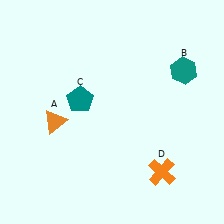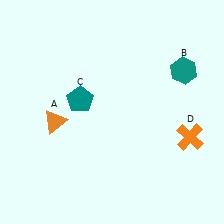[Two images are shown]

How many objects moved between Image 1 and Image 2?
1 object moved between the two images.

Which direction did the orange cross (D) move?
The orange cross (D) moved up.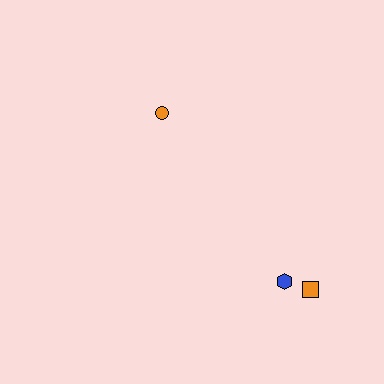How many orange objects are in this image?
There are 2 orange objects.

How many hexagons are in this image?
There is 1 hexagon.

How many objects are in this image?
There are 3 objects.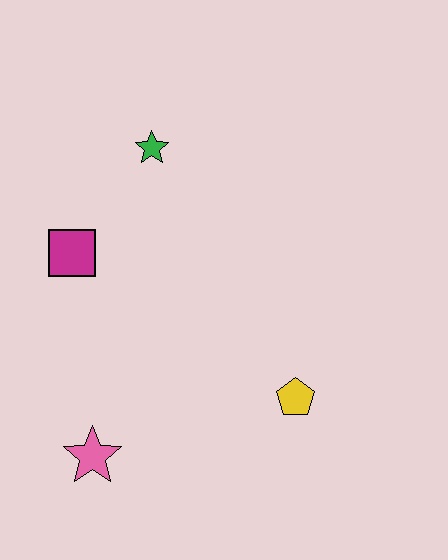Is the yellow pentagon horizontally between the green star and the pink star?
No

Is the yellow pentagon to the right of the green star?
Yes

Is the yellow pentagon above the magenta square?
No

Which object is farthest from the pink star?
The green star is farthest from the pink star.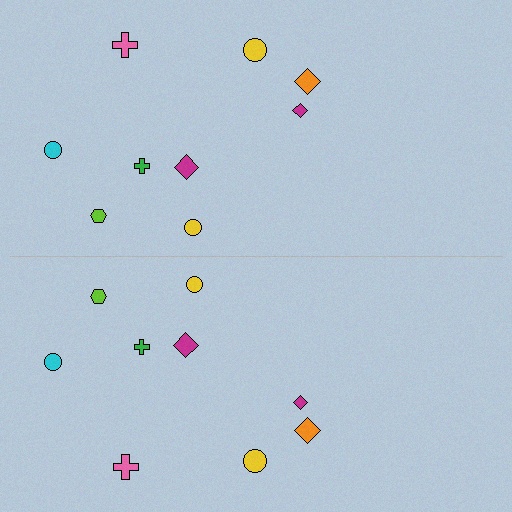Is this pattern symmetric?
Yes, this pattern has bilateral (reflection) symmetry.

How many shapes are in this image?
There are 18 shapes in this image.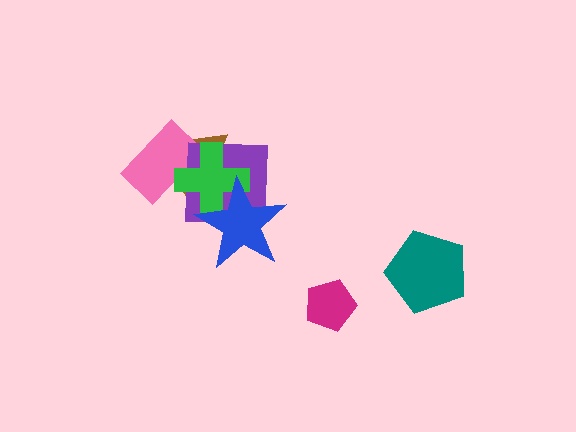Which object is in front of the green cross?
The blue star is in front of the green cross.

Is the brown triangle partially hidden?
Yes, it is partially covered by another shape.